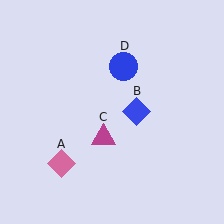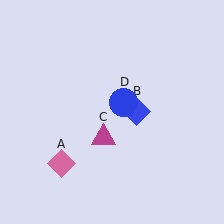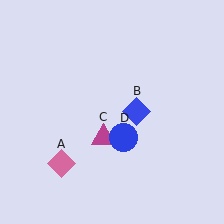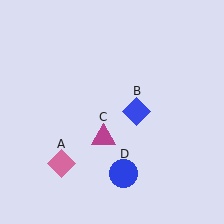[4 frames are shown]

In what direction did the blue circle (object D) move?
The blue circle (object D) moved down.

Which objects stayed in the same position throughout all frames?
Pink diamond (object A) and blue diamond (object B) and magenta triangle (object C) remained stationary.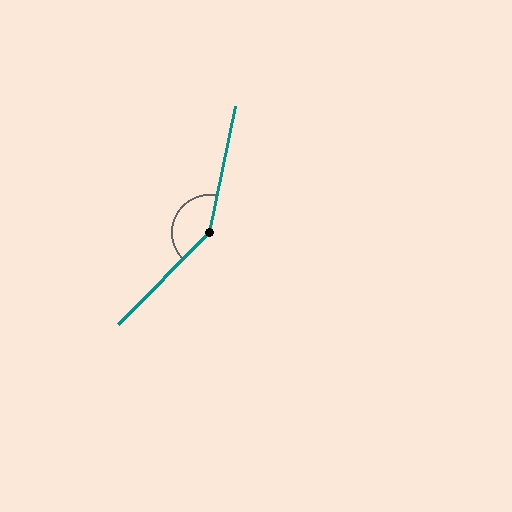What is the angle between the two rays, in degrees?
Approximately 147 degrees.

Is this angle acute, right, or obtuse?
It is obtuse.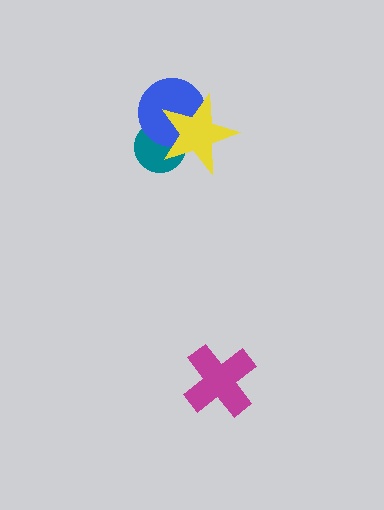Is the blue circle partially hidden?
Yes, it is partially covered by another shape.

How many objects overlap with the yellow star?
2 objects overlap with the yellow star.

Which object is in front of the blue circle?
The yellow star is in front of the blue circle.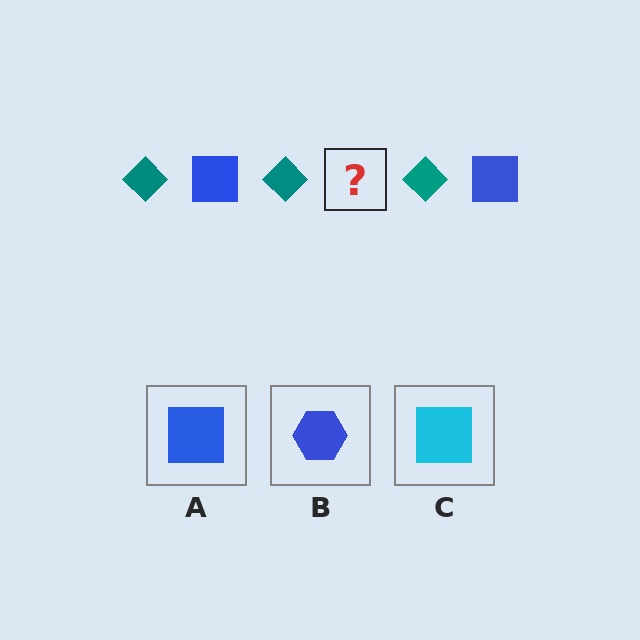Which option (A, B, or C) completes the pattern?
A.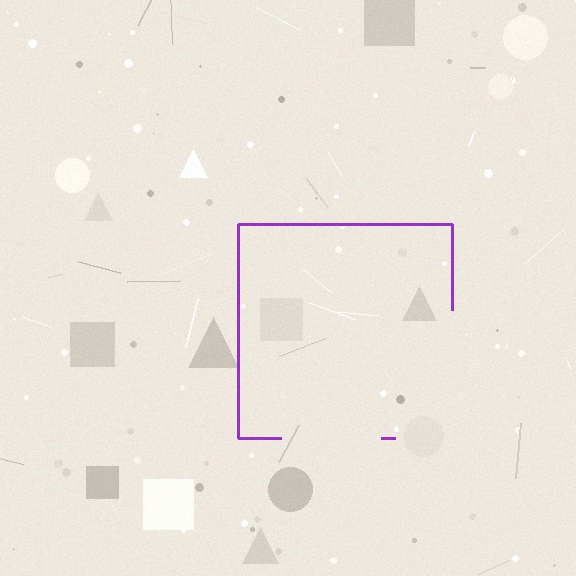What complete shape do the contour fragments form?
The contour fragments form a square.